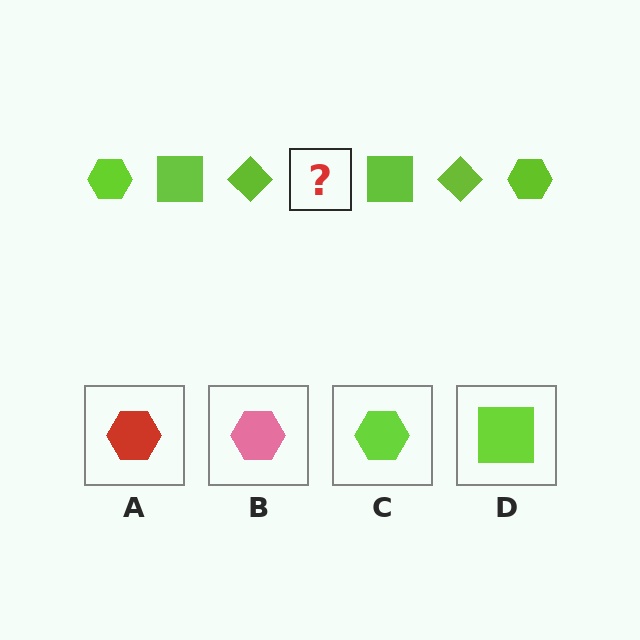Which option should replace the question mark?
Option C.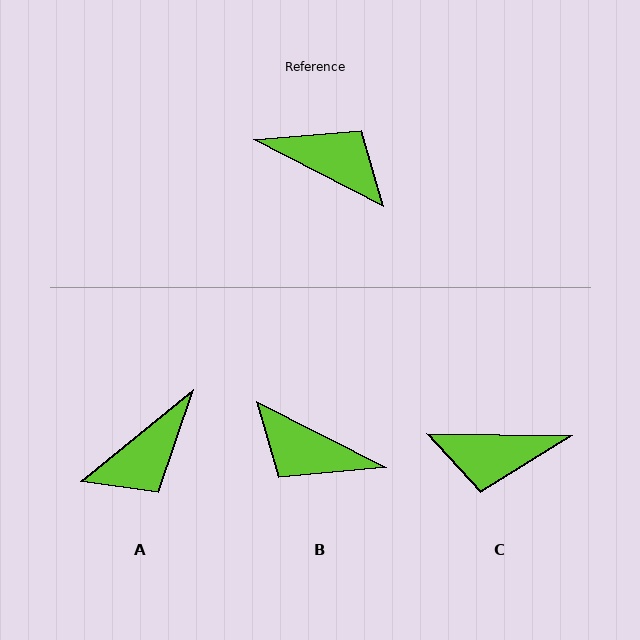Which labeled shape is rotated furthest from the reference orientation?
B, about 180 degrees away.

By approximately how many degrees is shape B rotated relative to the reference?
Approximately 180 degrees clockwise.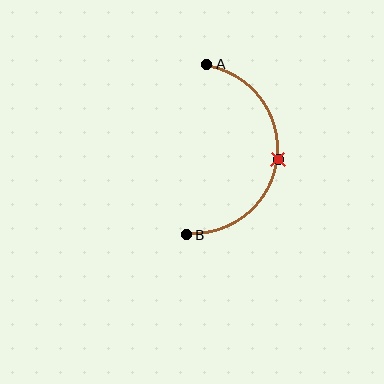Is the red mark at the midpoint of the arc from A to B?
Yes. The red mark lies on the arc at equal arc-length from both A and B — it is the arc midpoint.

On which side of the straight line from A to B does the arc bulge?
The arc bulges to the right of the straight line connecting A and B.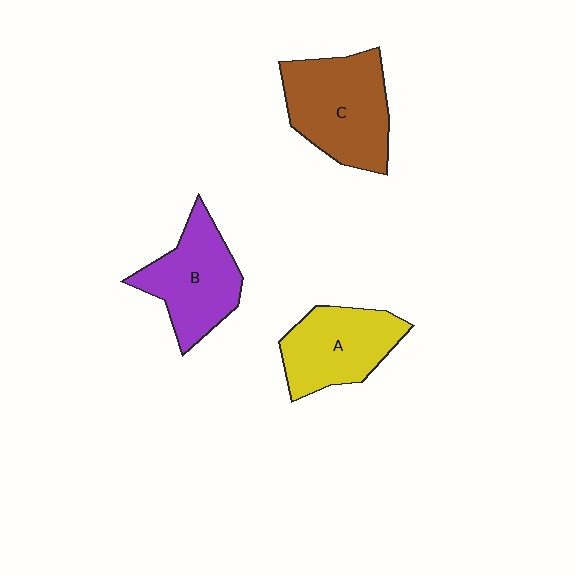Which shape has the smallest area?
Shape A (yellow).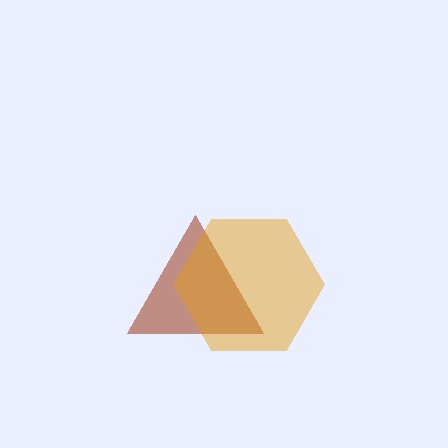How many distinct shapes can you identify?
There are 2 distinct shapes: a brown triangle, an orange hexagon.